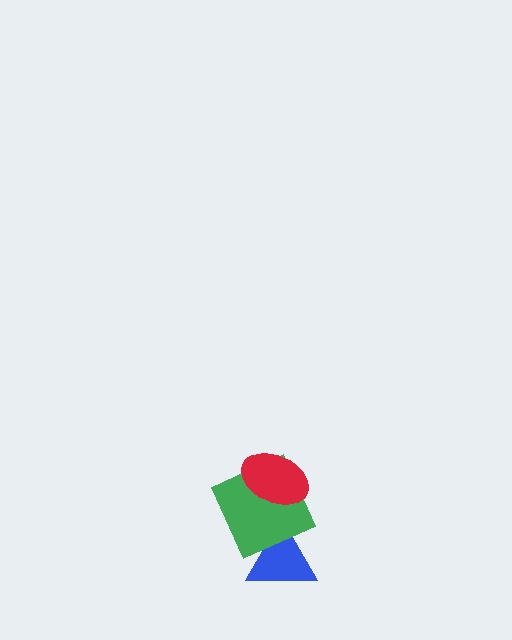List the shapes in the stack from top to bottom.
From top to bottom: the red ellipse, the green square, the blue triangle.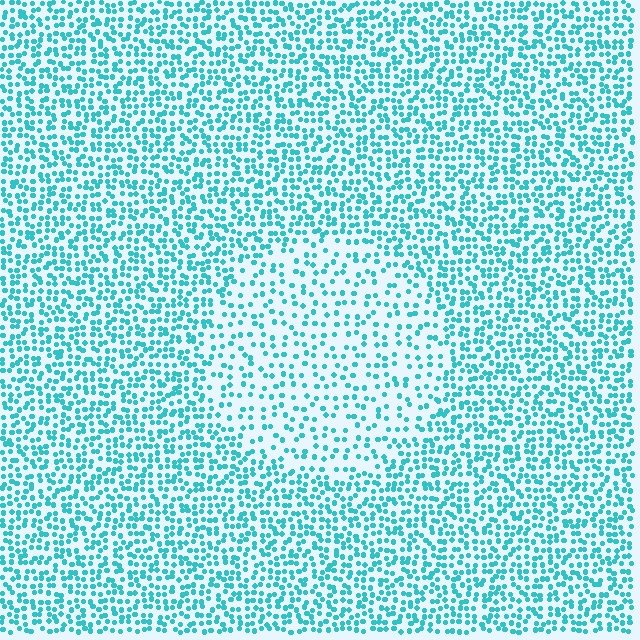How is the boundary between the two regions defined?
The boundary is defined by a change in element density (approximately 2.0x ratio). All elements are the same color, size, and shape.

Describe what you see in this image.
The image contains small cyan elements arranged at two different densities. A circle-shaped region is visible where the elements are less densely packed than the surrounding area.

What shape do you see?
I see a circle.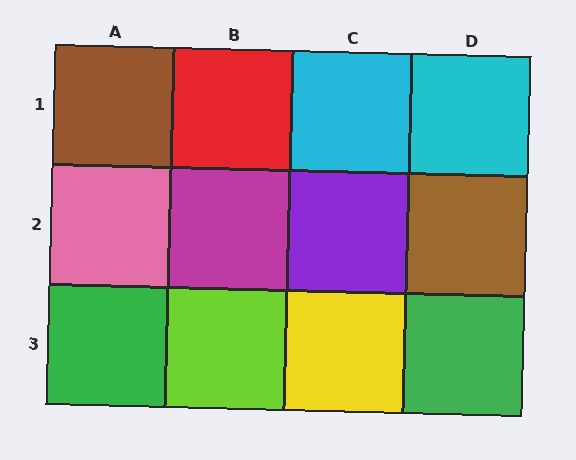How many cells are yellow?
1 cell is yellow.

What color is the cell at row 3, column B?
Lime.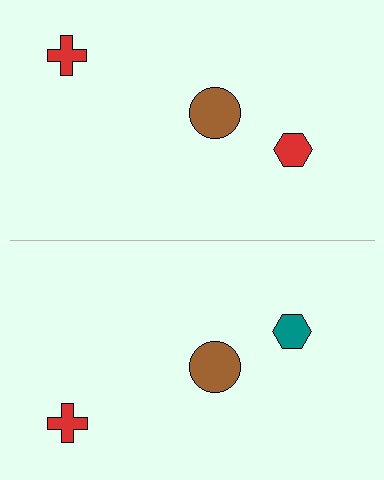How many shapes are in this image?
There are 6 shapes in this image.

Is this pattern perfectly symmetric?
No, the pattern is not perfectly symmetric. The teal hexagon on the bottom side breaks the symmetry — its mirror counterpart is red.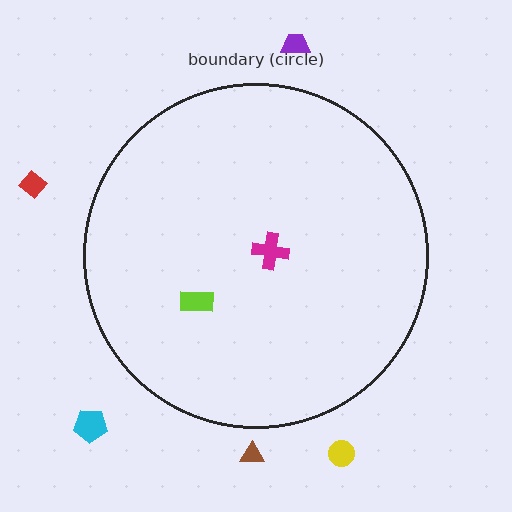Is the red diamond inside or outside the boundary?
Outside.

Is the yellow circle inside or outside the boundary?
Outside.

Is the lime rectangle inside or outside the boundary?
Inside.